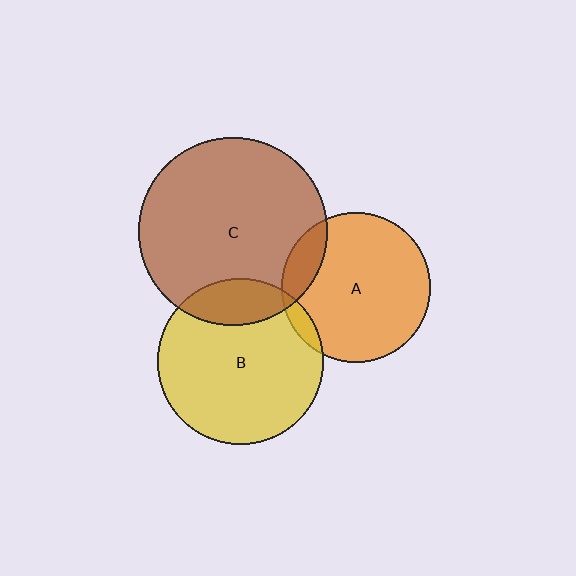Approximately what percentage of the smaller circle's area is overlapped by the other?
Approximately 15%.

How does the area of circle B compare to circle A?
Approximately 1.2 times.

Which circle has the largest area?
Circle C (brown).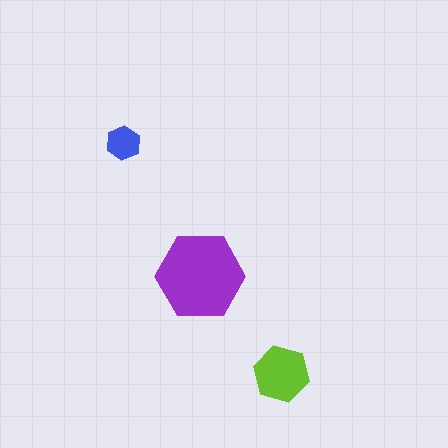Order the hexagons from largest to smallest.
the purple one, the lime one, the blue one.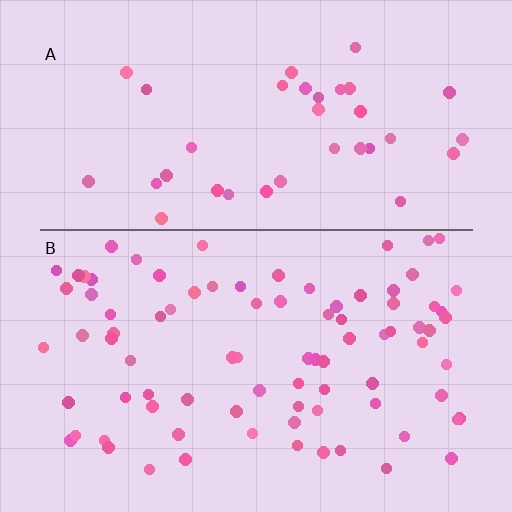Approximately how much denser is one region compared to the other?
Approximately 2.3× — region B over region A.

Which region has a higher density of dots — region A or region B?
B (the bottom).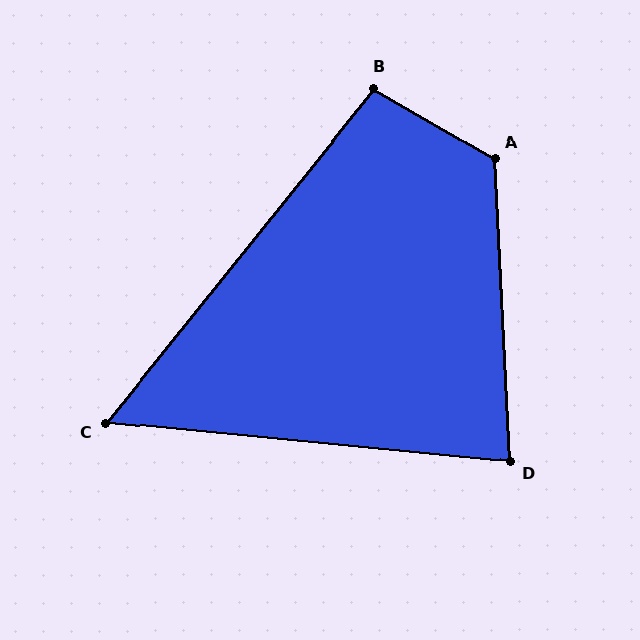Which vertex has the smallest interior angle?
C, at approximately 57 degrees.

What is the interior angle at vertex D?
Approximately 82 degrees (acute).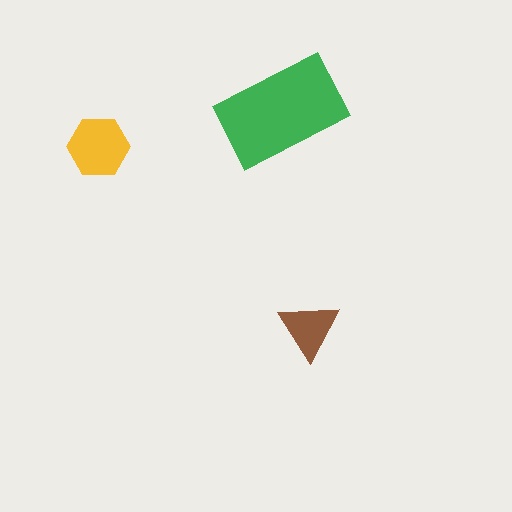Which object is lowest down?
The brown triangle is bottommost.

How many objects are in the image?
There are 3 objects in the image.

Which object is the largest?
The green rectangle.